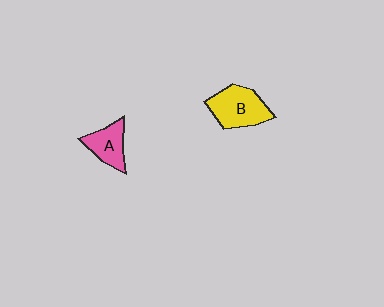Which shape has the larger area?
Shape B (yellow).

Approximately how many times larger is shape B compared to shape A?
Approximately 1.5 times.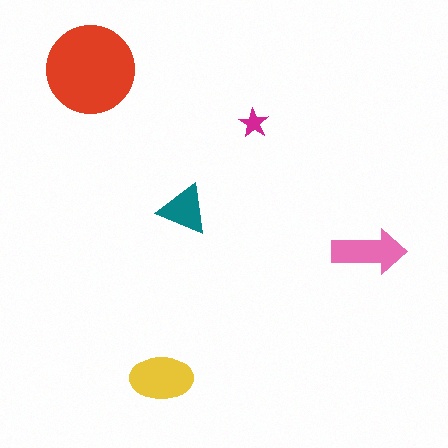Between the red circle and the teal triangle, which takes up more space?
The red circle.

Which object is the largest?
The red circle.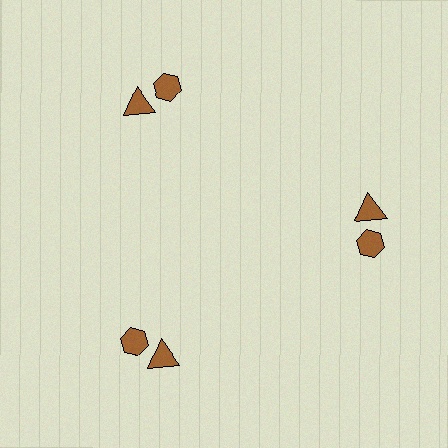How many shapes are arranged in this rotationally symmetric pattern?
There are 6 shapes, arranged in 3 groups of 2.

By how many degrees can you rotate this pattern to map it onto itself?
The pattern maps onto itself every 120 degrees of rotation.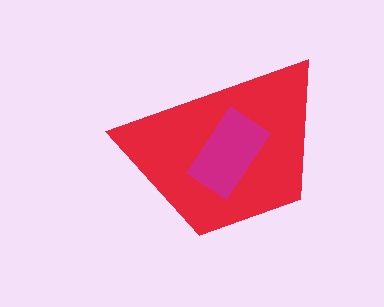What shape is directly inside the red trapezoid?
The magenta rectangle.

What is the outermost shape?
The red trapezoid.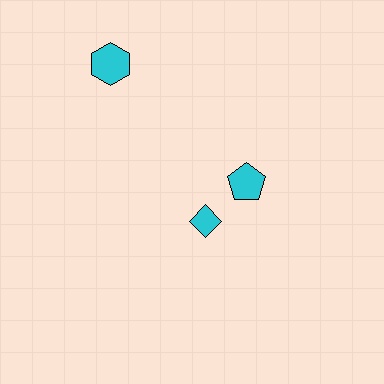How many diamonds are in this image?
There is 1 diamond.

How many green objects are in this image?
There are no green objects.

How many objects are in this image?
There are 3 objects.